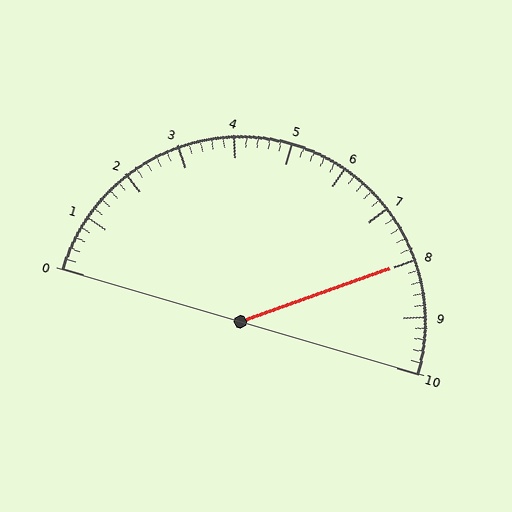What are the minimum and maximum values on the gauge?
The gauge ranges from 0 to 10.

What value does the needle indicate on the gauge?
The needle indicates approximately 8.0.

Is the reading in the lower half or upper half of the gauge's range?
The reading is in the upper half of the range (0 to 10).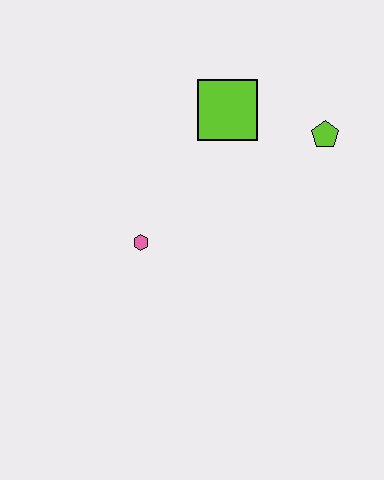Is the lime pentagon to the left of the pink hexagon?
No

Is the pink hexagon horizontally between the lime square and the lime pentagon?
No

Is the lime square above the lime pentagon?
Yes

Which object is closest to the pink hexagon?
The lime square is closest to the pink hexagon.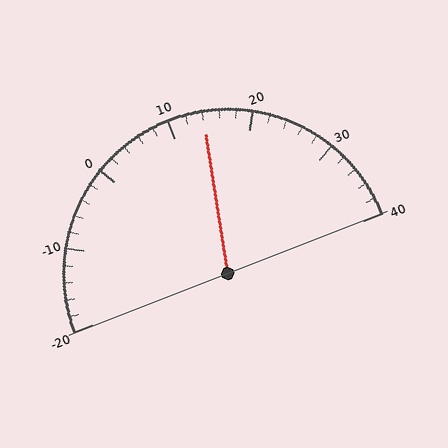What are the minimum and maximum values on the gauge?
The gauge ranges from -20 to 40.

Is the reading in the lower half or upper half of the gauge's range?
The reading is in the upper half of the range (-20 to 40).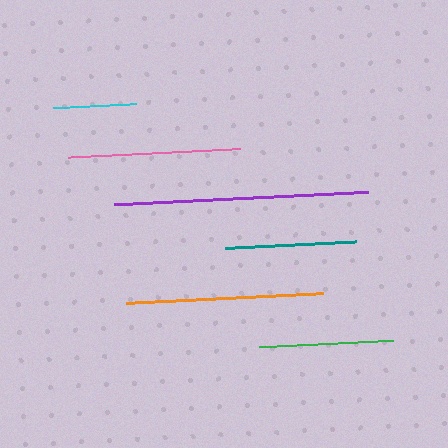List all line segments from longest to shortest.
From longest to shortest: purple, orange, pink, green, teal, cyan.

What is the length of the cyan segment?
The cyan segment is approximately 84 pixels long.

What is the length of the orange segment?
The orange segment is approximately 197 pixels long.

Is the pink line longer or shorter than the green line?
The pink line is longer than the green line.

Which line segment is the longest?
The purple line is the longest at approximately 254 pixels.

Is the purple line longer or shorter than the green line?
The purple line is longer than the green line.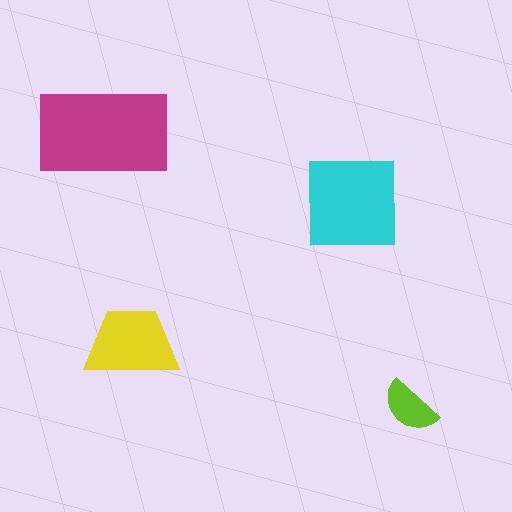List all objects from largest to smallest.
The magenta rectangle, the cyan square, the yellow trapezoid, the lime semicircle.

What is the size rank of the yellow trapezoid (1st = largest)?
3rd.